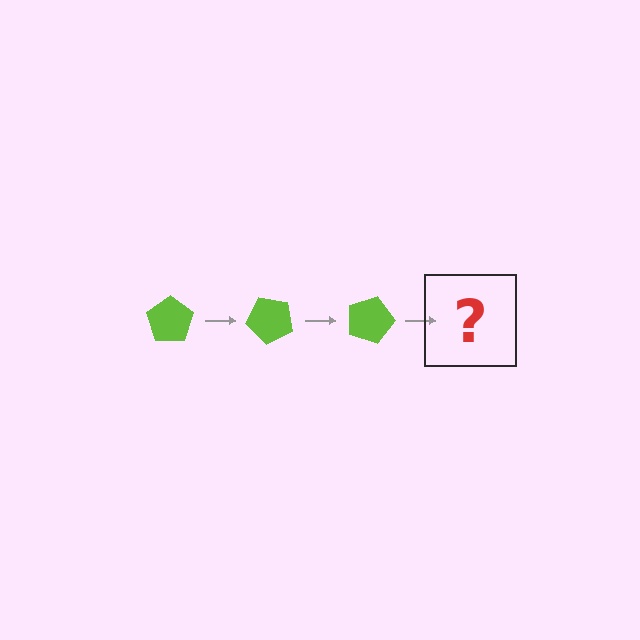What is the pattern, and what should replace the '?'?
The pattern is that the pentagon rotates 45 degrees each step. The '?' should be a lime pentagon rotated 135 degrees.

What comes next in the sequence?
The next element should be a lime pentagon rotated 135 degrees.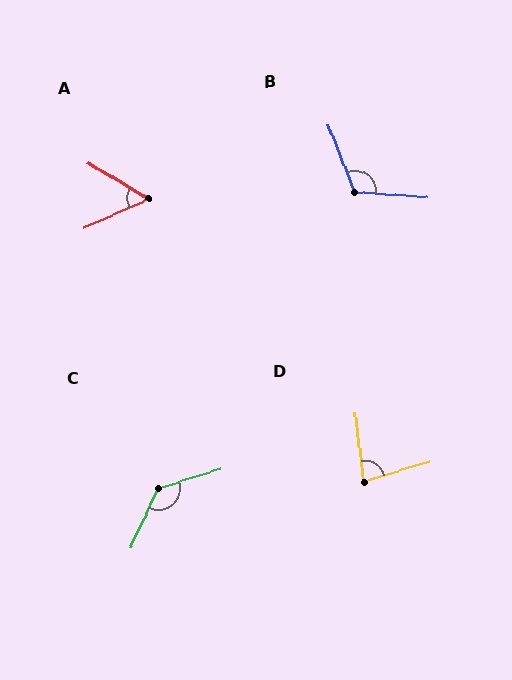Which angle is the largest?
C, at approximately 133 degrees.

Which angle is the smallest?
A, at approximately 56 degrees.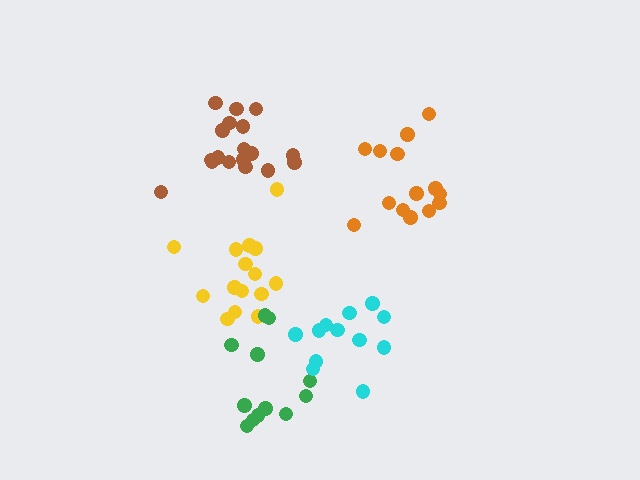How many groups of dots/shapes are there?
There are 5 groups.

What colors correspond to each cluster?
The clusters are colored: orange, yellow, green, cyan, brown.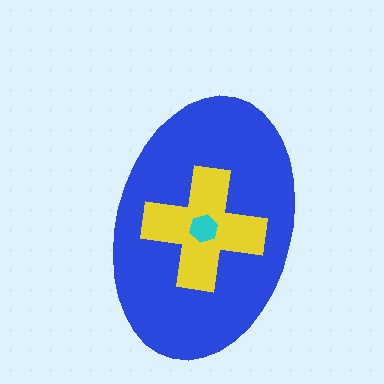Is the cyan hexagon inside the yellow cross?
Yes.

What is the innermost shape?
The cyan hexagon.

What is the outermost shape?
The blue ellipse.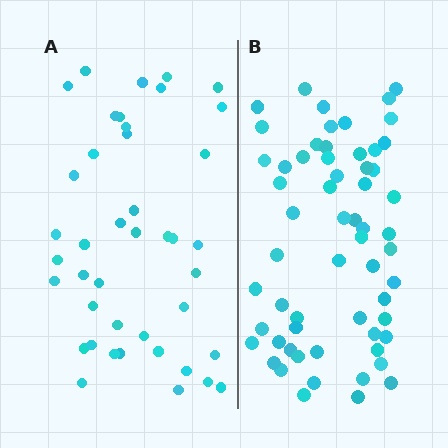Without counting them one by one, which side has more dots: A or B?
Region B (the right region) has more dots.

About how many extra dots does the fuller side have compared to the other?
Region B has approximately 20 more dots than region A.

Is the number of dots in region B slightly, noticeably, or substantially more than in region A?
Region B has noticeably more, but not dramatically so. The ratio is roughly 1.4 to 1.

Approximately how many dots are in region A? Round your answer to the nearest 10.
About 40 dots. (The exact count is 42, which rounds to 40.)